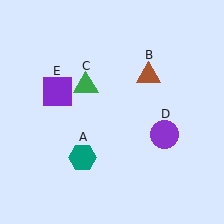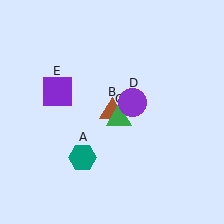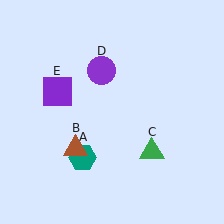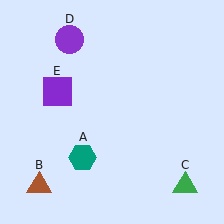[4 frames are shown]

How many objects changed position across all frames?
3 objects changed position: brown triangle (object B), green triangle (object C), purple circle (object D).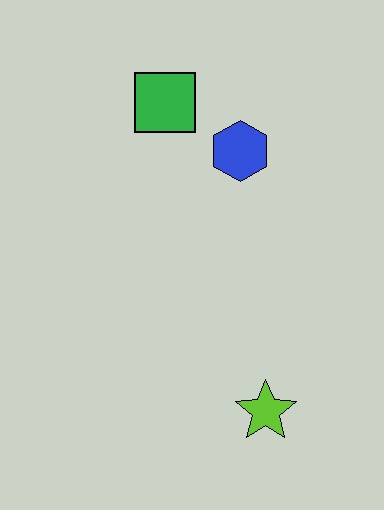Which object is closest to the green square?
The blue hexagon is closest to the green square.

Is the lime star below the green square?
Yes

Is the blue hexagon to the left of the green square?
No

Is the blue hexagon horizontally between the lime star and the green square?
Yes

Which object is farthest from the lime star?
The green square is farthest from the lime star.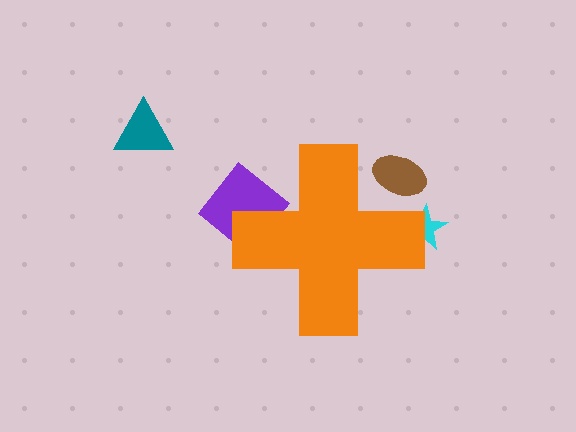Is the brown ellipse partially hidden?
Yes, the brown ellipse is partially hidden behind the orange cross.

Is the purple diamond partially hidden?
Yes, the purple diamond is partially hidden behind the orange cross.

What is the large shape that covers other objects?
An orange cross.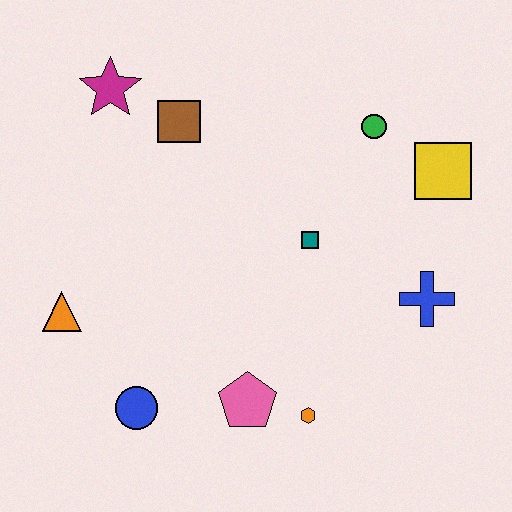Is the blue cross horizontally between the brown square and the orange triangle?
No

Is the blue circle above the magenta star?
No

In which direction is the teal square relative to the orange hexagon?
The teal square is above the orange hexagon.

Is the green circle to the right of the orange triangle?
Yes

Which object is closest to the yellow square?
The green circle is closest to the yellow square.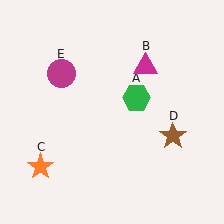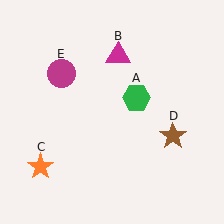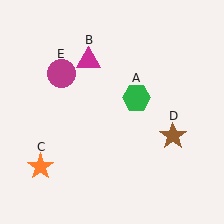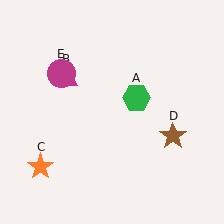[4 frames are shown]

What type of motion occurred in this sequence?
The magenta triangle (object B) rotated counterclockwise around the center of the scene.